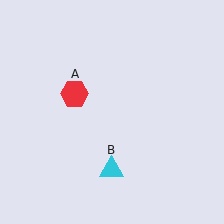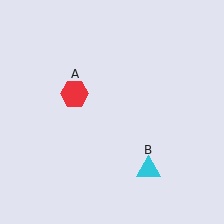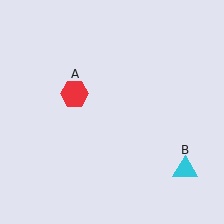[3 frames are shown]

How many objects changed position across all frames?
1 object changed position: cyan triangle (object B).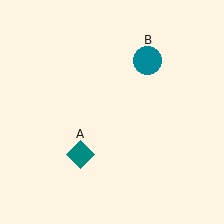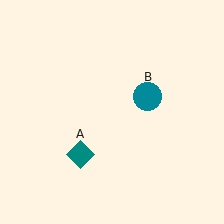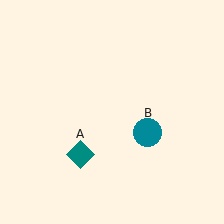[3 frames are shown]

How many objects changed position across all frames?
1 object changed position: teal circle (object B).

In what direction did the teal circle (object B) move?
The teal circle (object B) moved down.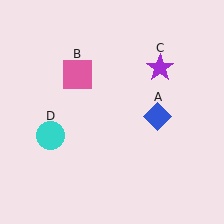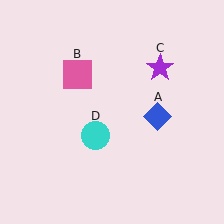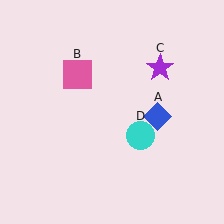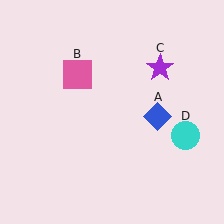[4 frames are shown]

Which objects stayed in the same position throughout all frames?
Blue diamond (object A) and pink square (object B) and purple star (object C) remained stationary.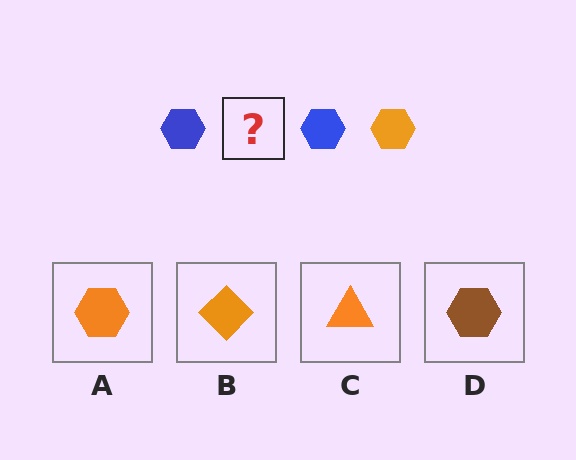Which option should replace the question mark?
Option A.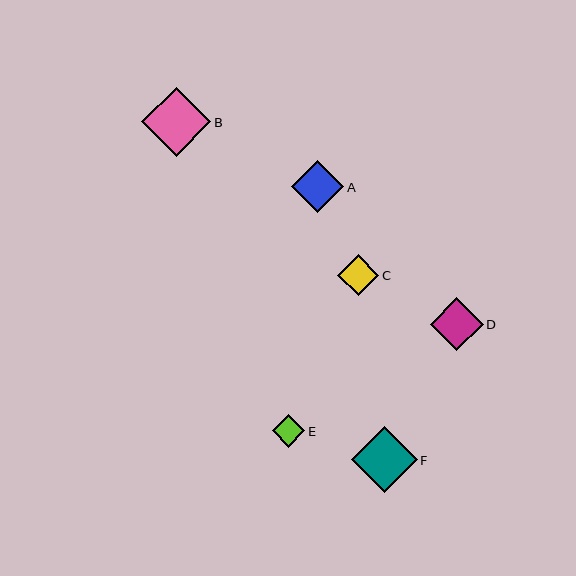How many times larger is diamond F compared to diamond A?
Diamond F is approximately 1.3 times the size of diamond A.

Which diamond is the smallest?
Diamond E is the smallest with a size of approximately 32 pixels.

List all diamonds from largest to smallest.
From largest to smallest: B, F, D, A, C, E.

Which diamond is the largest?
Diamond B is the largest with a size of approximately 69 pixels.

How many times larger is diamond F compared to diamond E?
Diamond F is approximately 2.0 times the size of diamond E.